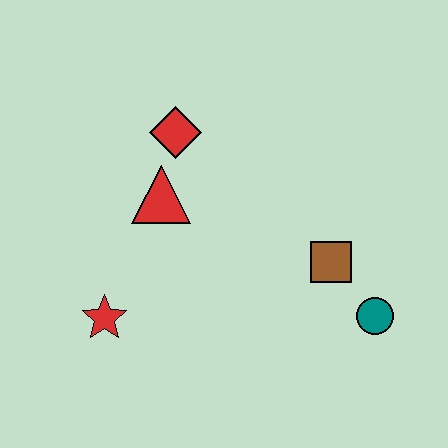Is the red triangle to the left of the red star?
No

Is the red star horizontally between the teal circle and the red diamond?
No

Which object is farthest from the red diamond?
The teal circle is farthest from the red diamond.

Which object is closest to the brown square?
The teal circle is closest to the brown square.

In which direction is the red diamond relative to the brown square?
The red diamond is to the left of the brown square.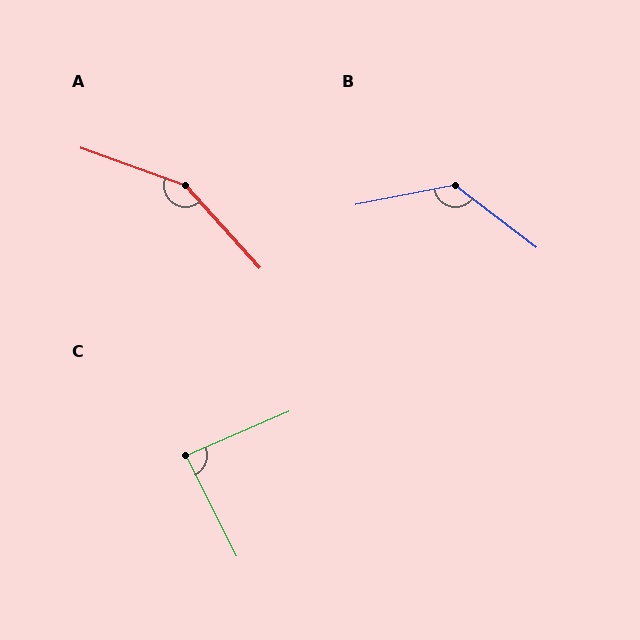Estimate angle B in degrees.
Approximately 132 degrees.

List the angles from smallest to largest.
C (86°), B (132°), A (152°).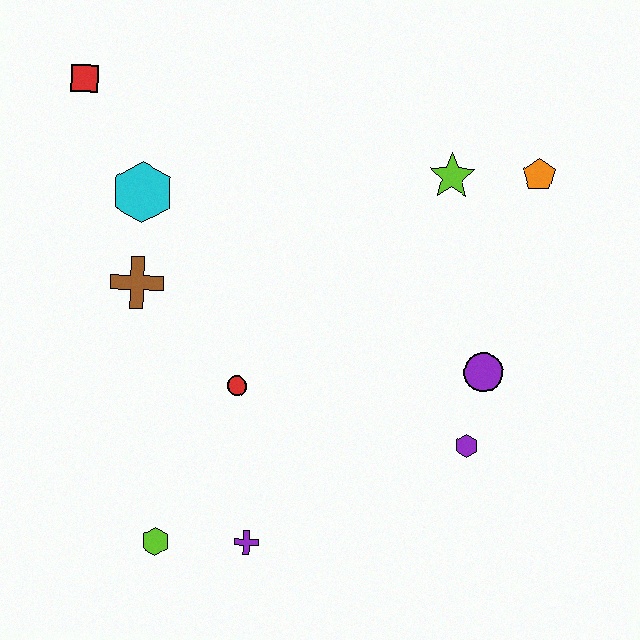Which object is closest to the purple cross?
The lime hexagon is closest to the purple cross.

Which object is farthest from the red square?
The purple hexagon is farthest from the red square.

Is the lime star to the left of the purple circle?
Yes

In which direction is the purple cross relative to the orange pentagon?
The purple cross is below the orange pentagon.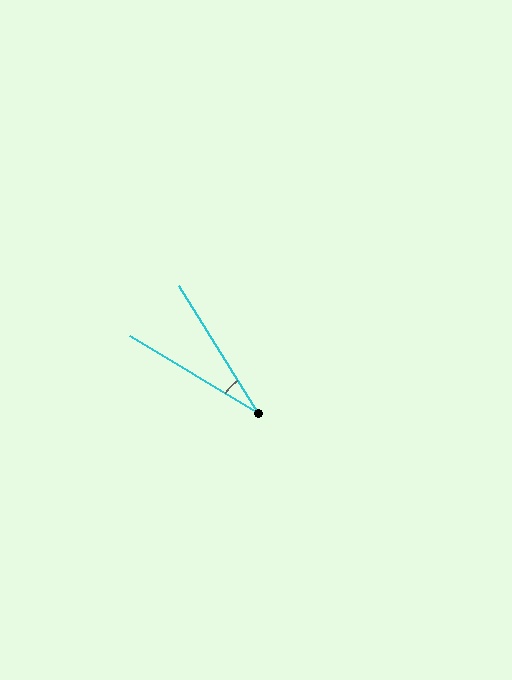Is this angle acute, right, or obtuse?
It is acute.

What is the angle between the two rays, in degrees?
Approximately 27 degrees.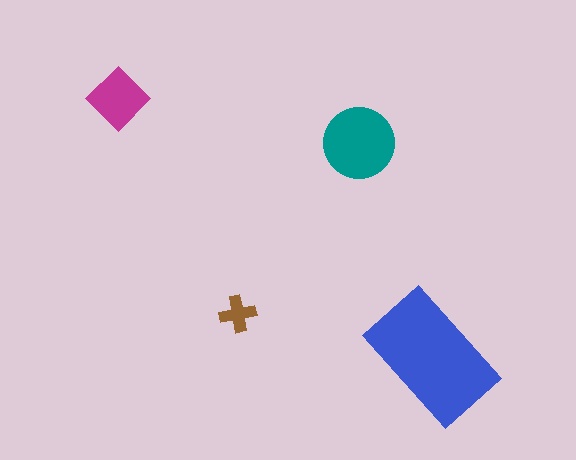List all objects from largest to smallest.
The blue rectangle, the teal circle, the magenta diamond, the brown cross.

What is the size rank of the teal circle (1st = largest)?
2nd.